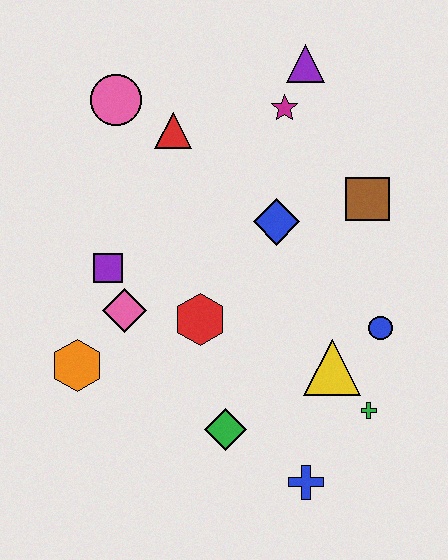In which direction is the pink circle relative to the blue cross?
The pink circle is above the blue cross.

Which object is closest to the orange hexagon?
The pink diamond is closest to the orange hexagon.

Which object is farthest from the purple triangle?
The blue cross is farthest from the purple triangle.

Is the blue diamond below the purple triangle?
Yes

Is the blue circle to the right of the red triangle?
Yes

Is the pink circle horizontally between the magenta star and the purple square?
Yes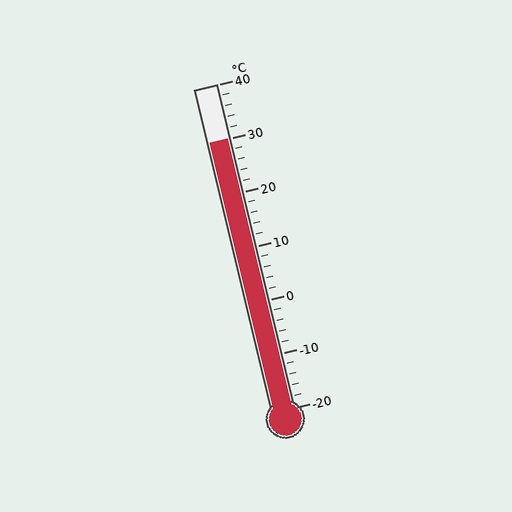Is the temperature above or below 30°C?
The temperature is at 30°C.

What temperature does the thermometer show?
The thermometer shows approximately 30°C.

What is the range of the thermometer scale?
The thermometer scale ranges from -20°C to 40°C.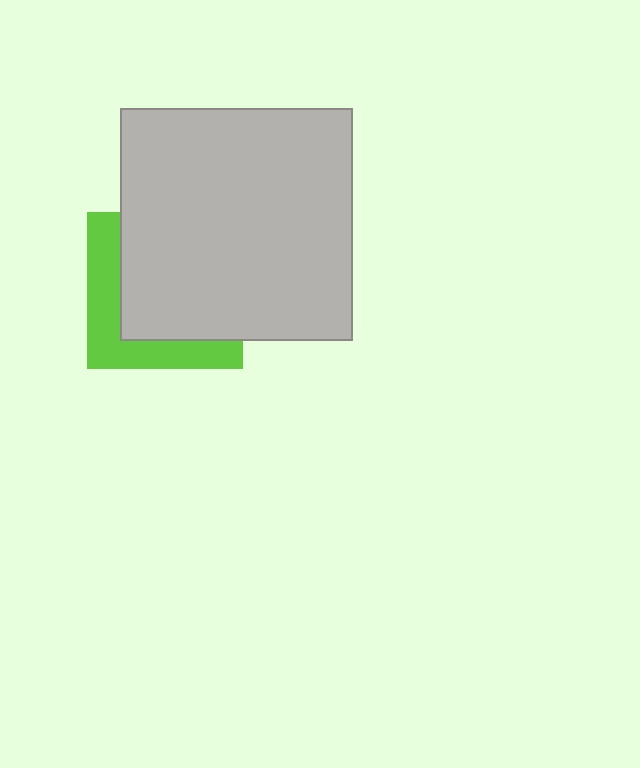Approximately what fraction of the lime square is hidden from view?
Roughly 65% of the lime square is hidden behind the light gray square.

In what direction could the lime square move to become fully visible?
The lime square could move toward the lower-left. That would shift it out from behind the light gray square entirely.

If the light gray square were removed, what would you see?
You would see the complete lime square.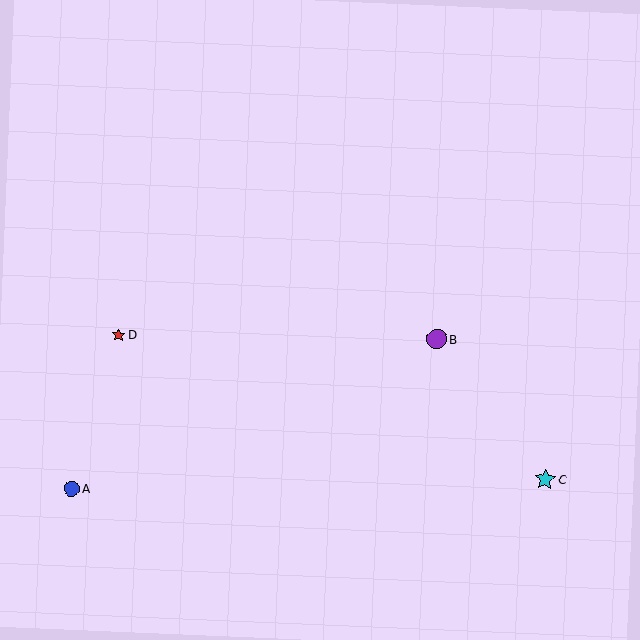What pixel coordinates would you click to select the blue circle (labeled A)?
Click at (72, 489) to select the blue circle A.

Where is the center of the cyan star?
The center of the cyan star is at (545, 479).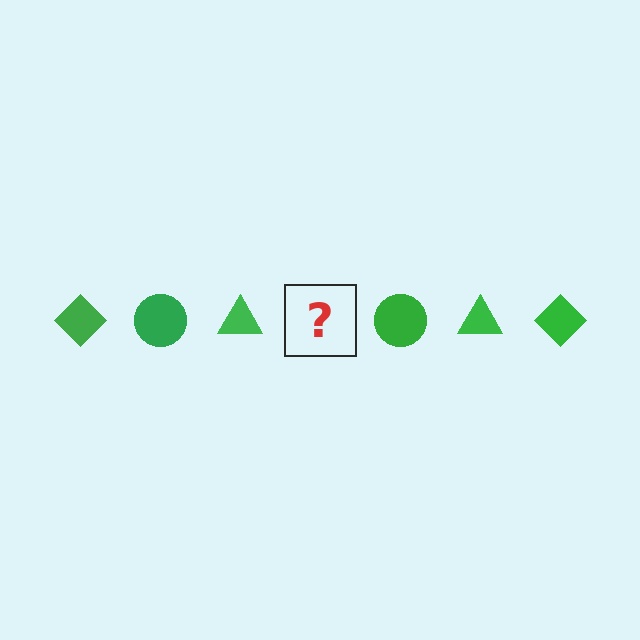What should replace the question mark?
The question mark should be replaced with a green diamond.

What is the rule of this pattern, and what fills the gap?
The rule is that the pattern cycles through diamond, circle, triangle shapes in green. The gap should be filled with a green diamond.